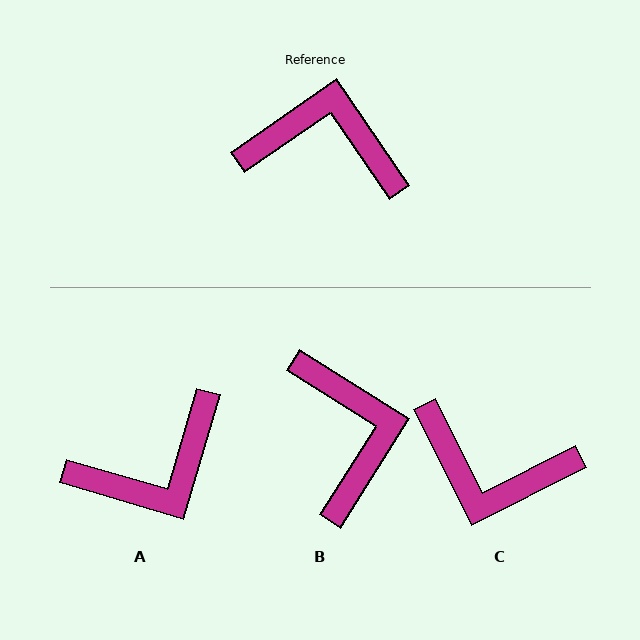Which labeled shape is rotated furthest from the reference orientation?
C, about 172 degrees away.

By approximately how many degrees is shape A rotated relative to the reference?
Approximately 141 degrees clockwise.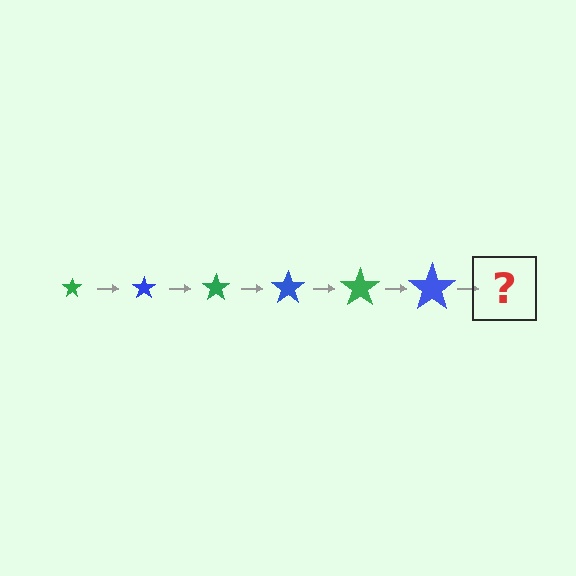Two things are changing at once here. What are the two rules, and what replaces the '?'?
The two rules are that the star grows larger each step and the color cycles through green and blue. The '?' should be a green star, larger than the previous one.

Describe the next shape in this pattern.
It should be a green star, larger than the previous one.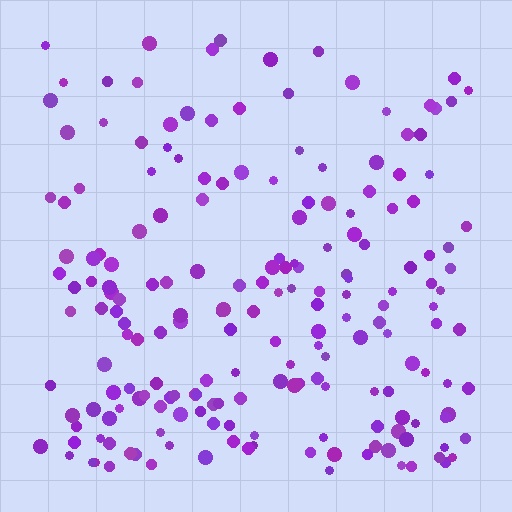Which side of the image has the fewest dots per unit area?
The top.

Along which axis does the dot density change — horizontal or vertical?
Vertical.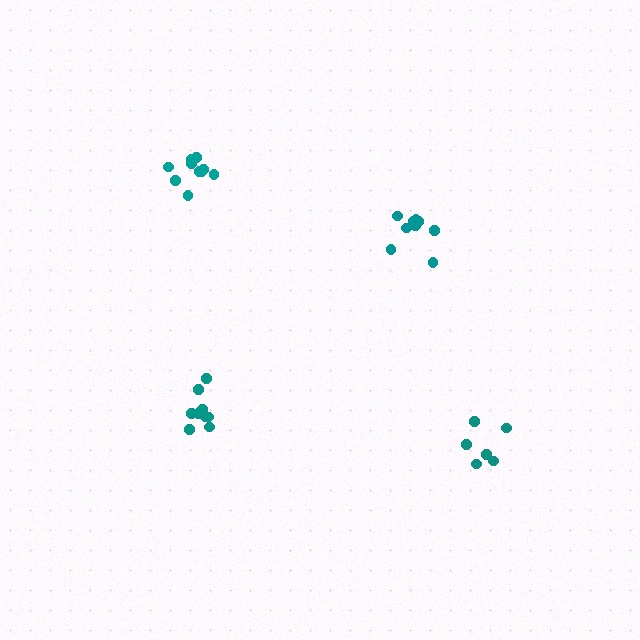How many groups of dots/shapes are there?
There are 4 groups.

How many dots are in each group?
Group 1: 9 dots, Group 2: 6 dots, Group 3: 10 dots, Group 4: 9 dots (34 total).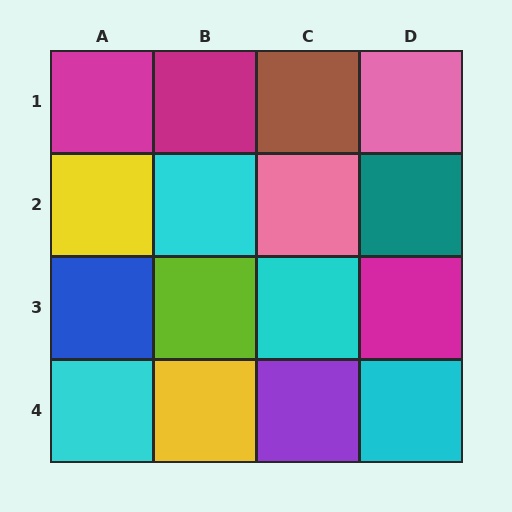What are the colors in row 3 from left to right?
Blue, lime, cyan, magenta.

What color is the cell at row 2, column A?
Yellow.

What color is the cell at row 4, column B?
Yellow.